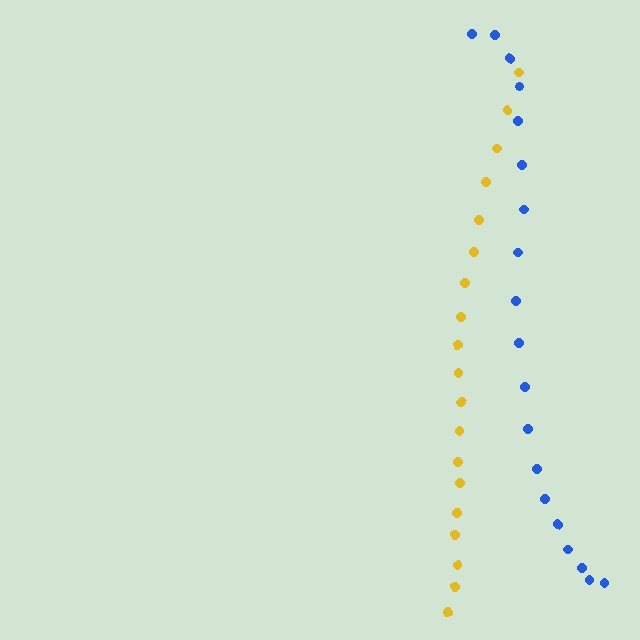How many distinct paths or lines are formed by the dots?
There are 2 distinct paths.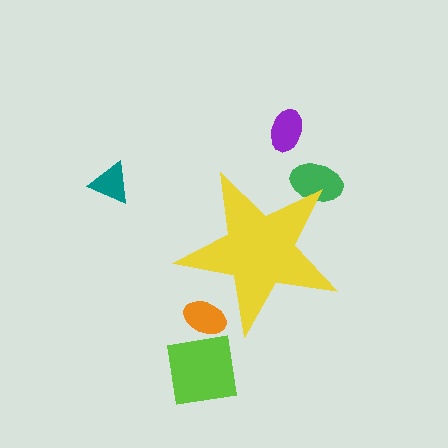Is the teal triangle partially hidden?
No, the teal triangle is fully visible.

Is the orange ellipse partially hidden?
Yes, the orange ellipse is partially hidden behind the yellow star.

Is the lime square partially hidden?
No, the lime square is fully visible.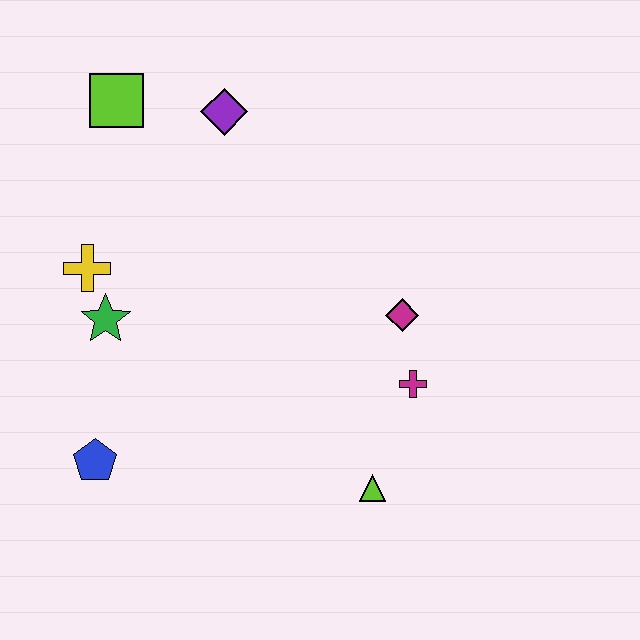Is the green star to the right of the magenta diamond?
No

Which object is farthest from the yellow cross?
The lime triangle is farthest from the yellow cross.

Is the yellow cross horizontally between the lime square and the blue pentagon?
No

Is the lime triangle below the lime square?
Yes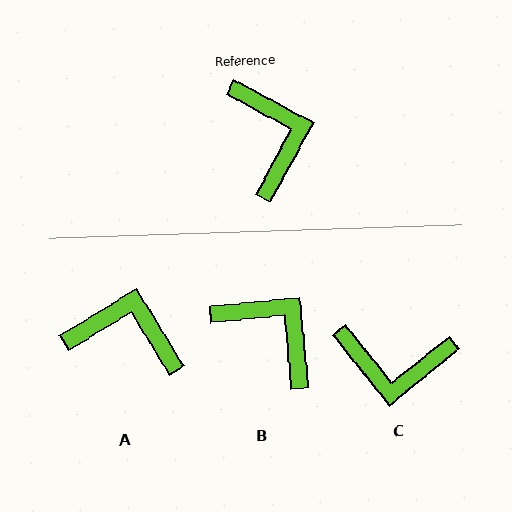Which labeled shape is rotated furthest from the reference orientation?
C, about 113 degrees away.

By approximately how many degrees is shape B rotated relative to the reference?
Approximately 34 degrees counter-clockwise.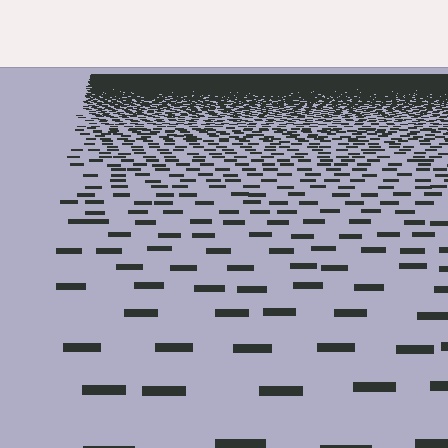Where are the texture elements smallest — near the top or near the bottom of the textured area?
Near the top.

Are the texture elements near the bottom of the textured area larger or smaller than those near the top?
Larger. Near the bottom, elements are closer to the viewer and appear at a bigger on-screen size.